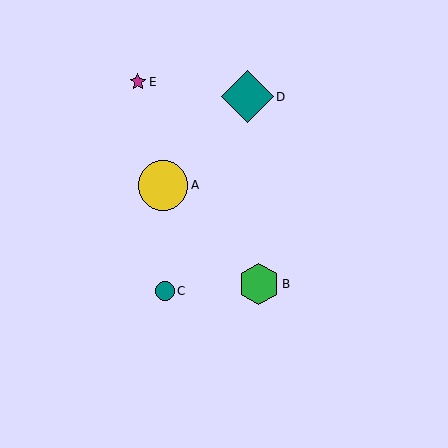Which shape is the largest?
The teal diamond (labeled D) is the largest.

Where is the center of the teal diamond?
The center of the teal diamond is at (247, 97).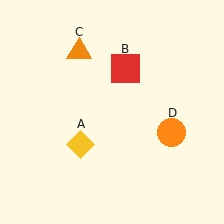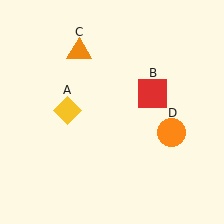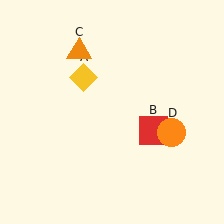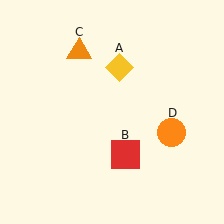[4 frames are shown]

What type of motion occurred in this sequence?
The yellow diamond (object A), red square (object B) rotated clockwise around the center of the scene.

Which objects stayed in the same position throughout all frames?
Orange triangle (object C) and orange circle (object D) remained stationary.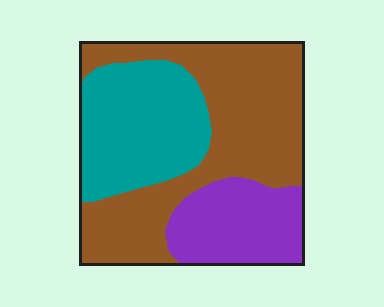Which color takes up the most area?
Brown, at roughly 50%.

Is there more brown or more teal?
Brown.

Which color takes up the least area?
Purple, at roughly 20%.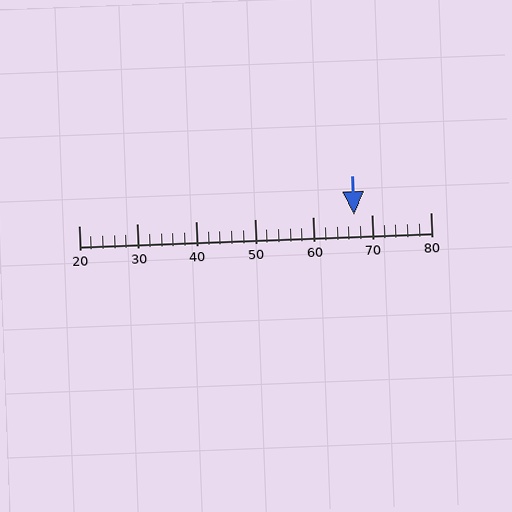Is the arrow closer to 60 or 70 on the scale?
The arrow is closer to 70.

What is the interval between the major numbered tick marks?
The major tick marks are spaced 10 units apart.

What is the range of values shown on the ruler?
The ruler shows values from 20 to 80.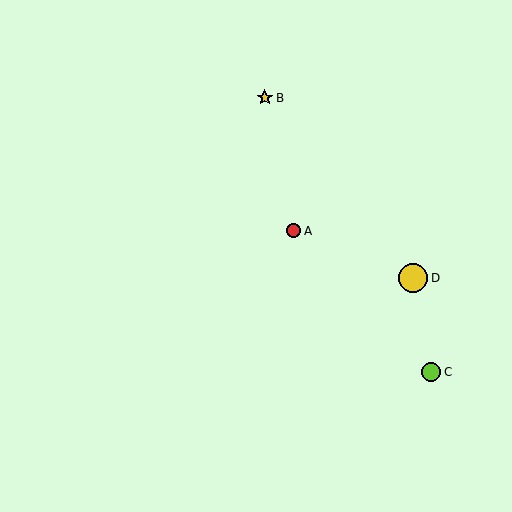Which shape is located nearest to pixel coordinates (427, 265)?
The yellow circle (labeled D) at (413, 278) is nearest to that location.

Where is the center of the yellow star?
The center of the yellow star is at (265, 98).